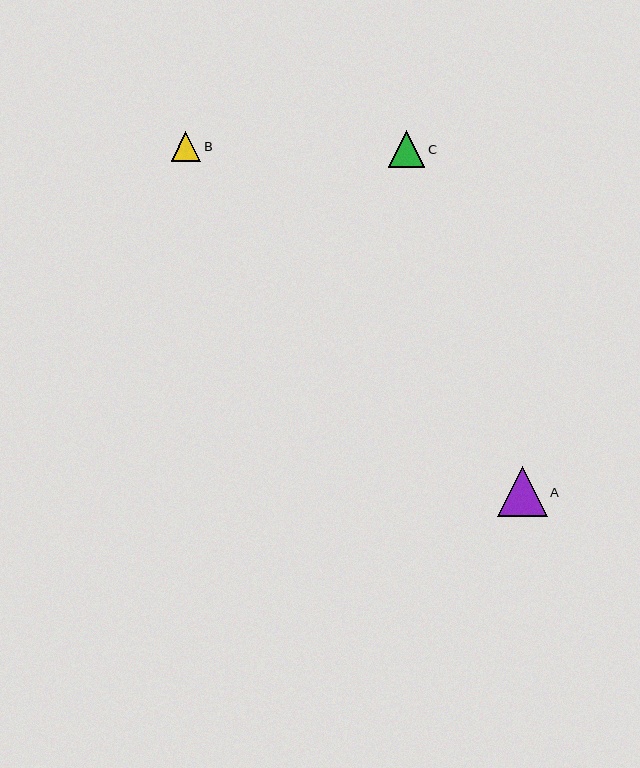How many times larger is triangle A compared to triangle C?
Triangle A is approximately 1.4 times the size of triangle C.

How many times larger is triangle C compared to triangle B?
Triangle C is approximately 1.2 times the size of triangle B.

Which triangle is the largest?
Triangle A is the largest with a size of approximately 50 pixels.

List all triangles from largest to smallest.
From largest to smallest: A, C, B.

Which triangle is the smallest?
Triangle B is the smallest with a size of approximately 30 pixels.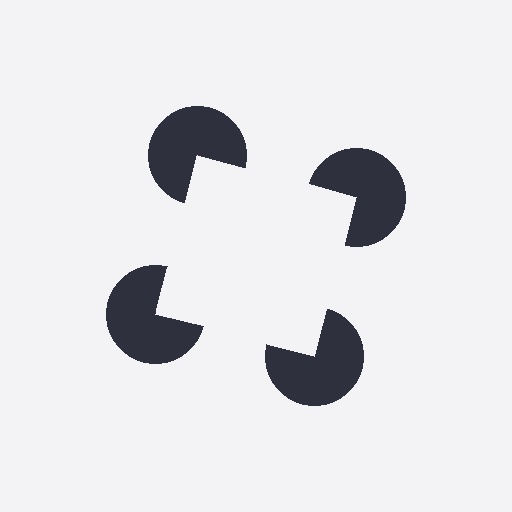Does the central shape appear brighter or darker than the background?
It typically appears slightly brighter than the background, even though no actual brightness change is drawn.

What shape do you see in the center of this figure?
An illusory square — its edges are inferred from the aligned wedge cuts in the pac-man discs, not physically drawn.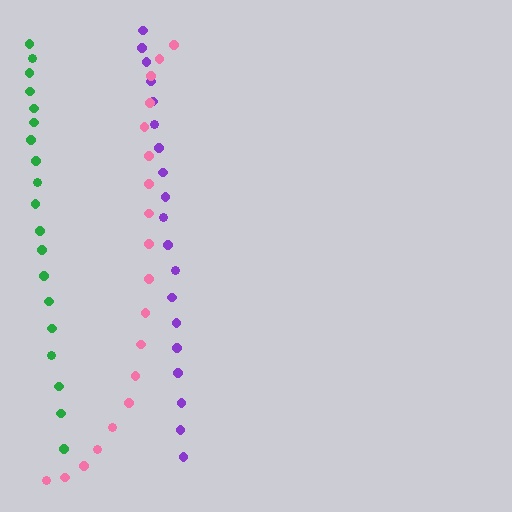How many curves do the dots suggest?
There are 3 distinct paths.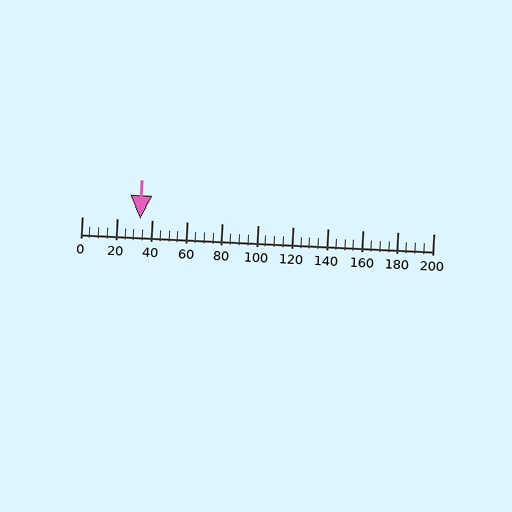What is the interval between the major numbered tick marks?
The major tick marks are spaced 20 units apart.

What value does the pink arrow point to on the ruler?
The pink arrow points to approximately 33.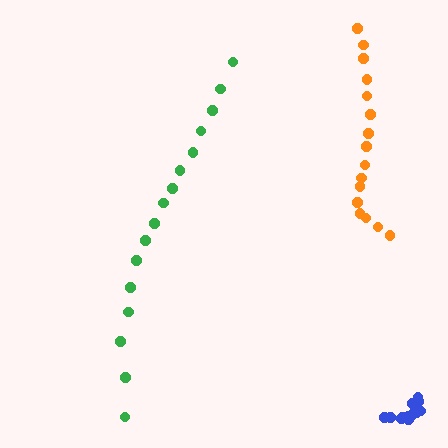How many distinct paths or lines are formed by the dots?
There are 3 distinct paths.